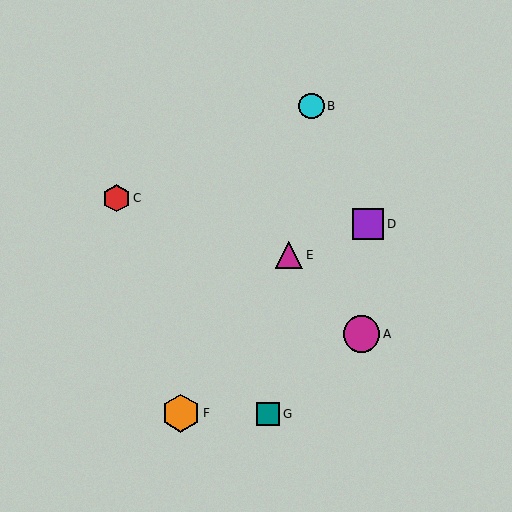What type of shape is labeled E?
Shape E is a magenta triangle.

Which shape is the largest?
The orange hexagon (labeled F) is the largest.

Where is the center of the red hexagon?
The center of the red hexagon is at (117, 198).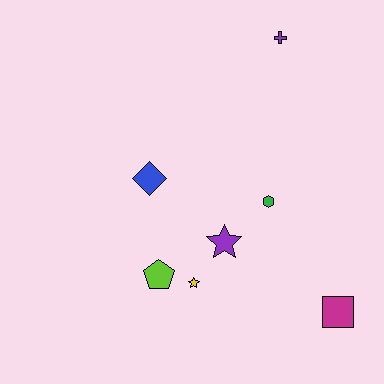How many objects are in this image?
There are 7 objects.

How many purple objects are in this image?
There are 2 purple objects.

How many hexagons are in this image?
There is 1 hexagon.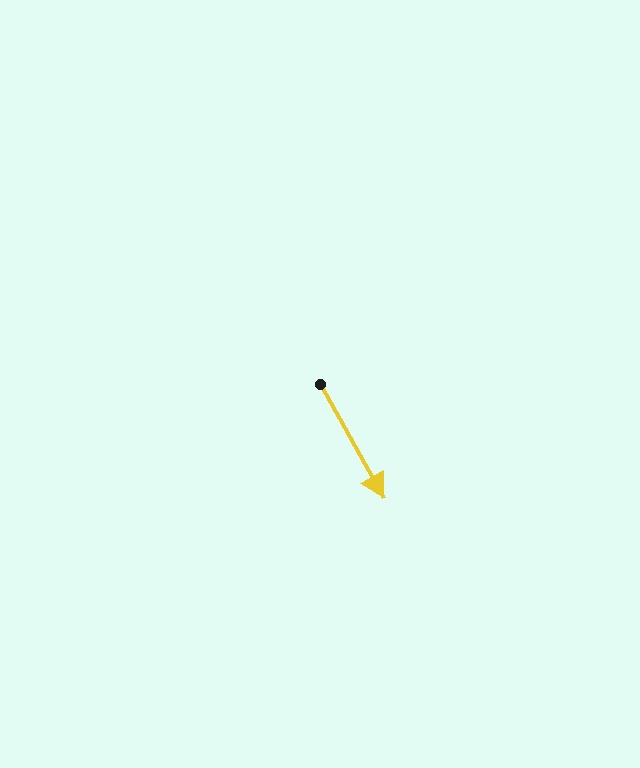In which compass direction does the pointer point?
Southeast.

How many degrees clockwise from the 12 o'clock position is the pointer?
Approximately 151 degrees.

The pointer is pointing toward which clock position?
Roughly 5 o'clock.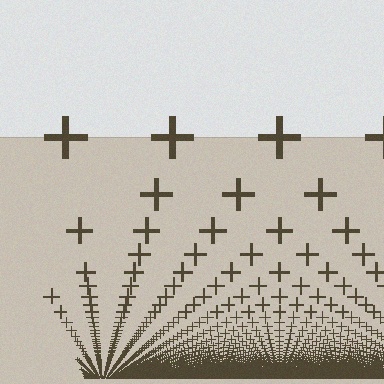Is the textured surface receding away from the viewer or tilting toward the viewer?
The surface appears to tilt toward the viewer. Texture elements get larger and sparser toward the top.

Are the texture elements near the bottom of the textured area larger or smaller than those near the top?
Smaller. The gradient is inverted — elements near the bottom are smaller and denser.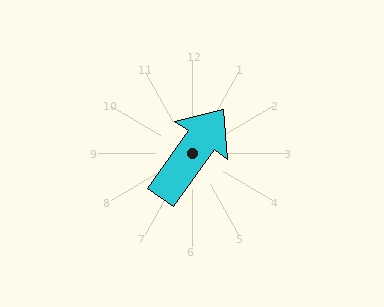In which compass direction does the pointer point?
Northeast.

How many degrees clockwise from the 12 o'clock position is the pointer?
Approximately 36 degrees.